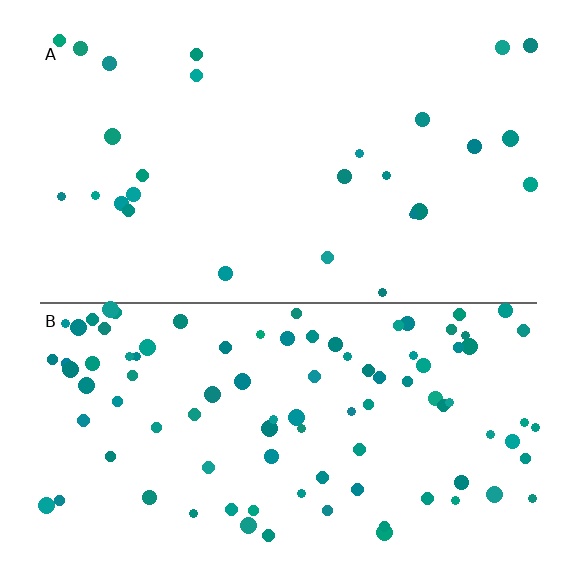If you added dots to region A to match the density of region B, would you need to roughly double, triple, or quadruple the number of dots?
Approximately quadruple.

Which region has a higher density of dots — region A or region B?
B (the bottom).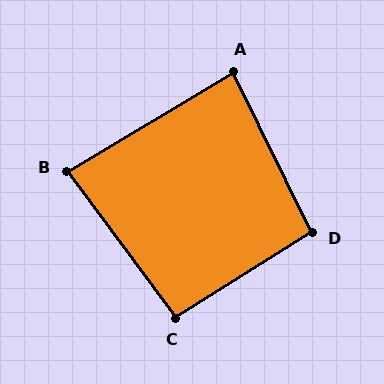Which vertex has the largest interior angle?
D, at approximately 96 degrees.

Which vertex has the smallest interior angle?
B, at approximately 84 degrees.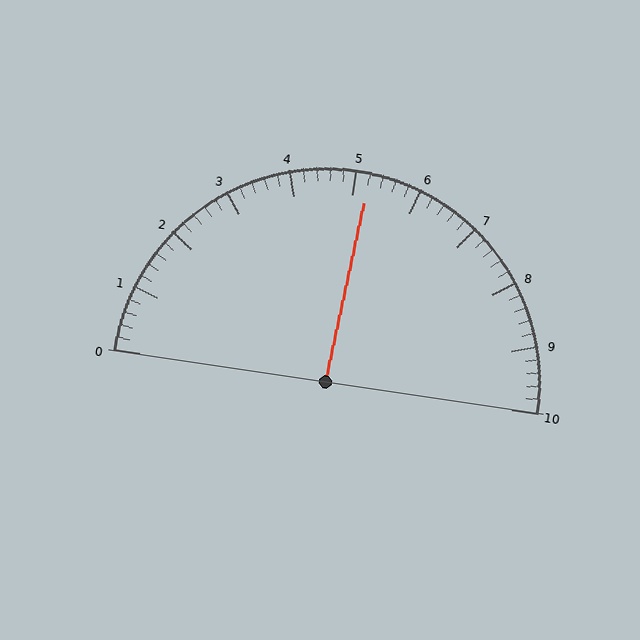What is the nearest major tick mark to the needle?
The nearest major tick mark is 5.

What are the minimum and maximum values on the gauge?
The gauge ranges from 0 to 10.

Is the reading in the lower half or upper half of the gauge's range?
The reading is in the upper half of the range (0 to 10).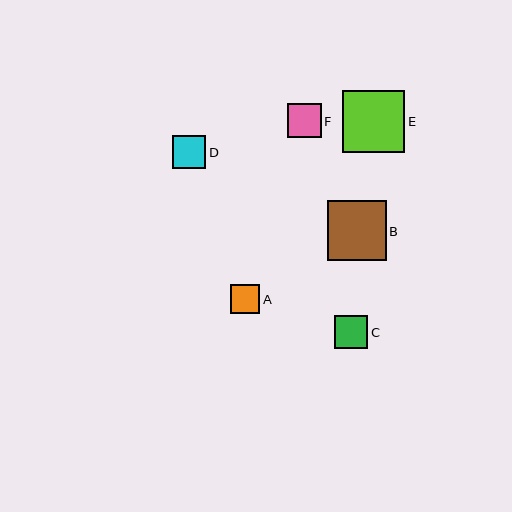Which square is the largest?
Square E is the largest with a size of approximately 63 pixels.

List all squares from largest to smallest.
From largest to smallest: E, B, F, C, D, A.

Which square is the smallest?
Square A is the smallest with a size of approximately 29 pixels.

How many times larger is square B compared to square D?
Square B is approximately 1.8 times the size of square D.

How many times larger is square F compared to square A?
Square F is approximately 1.2 times the size of square A.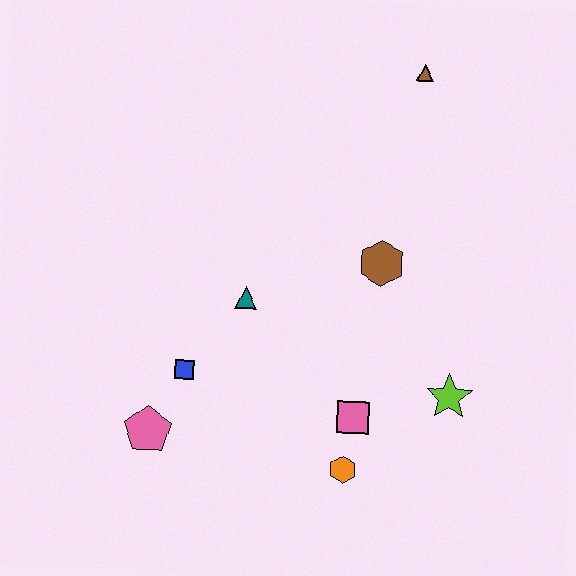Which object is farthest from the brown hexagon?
The pink pentagon is farthest from the brown hexagon.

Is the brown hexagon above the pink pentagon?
Yes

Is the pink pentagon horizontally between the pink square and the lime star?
No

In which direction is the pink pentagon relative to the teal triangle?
The pink pentagon is below the teal triangle.